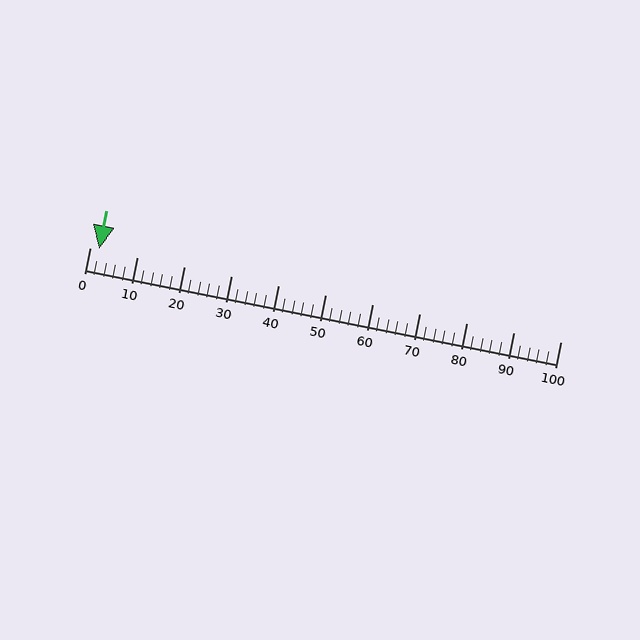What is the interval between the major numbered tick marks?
The major tick marks are spaced 10 units apart.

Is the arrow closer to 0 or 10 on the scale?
The arrow is closer to 0.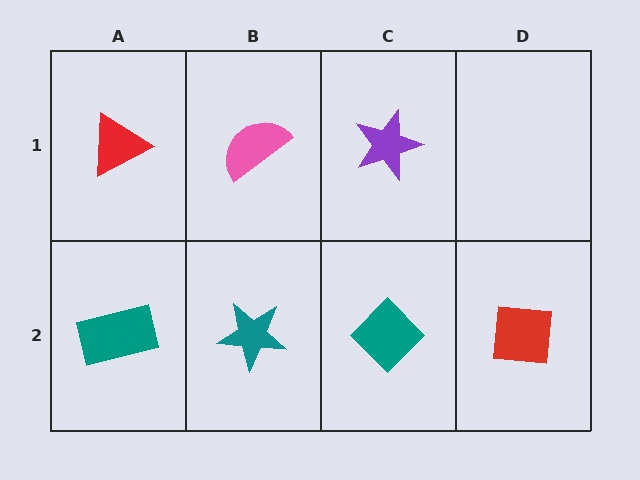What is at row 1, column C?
A purple star.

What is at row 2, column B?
A teal star.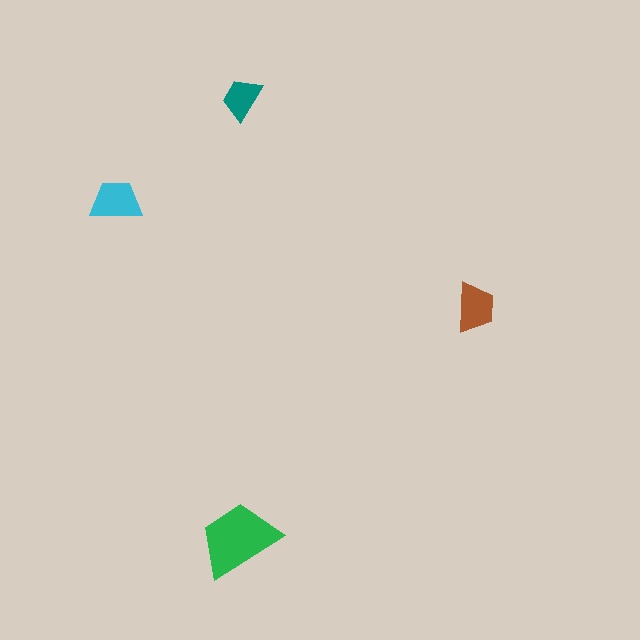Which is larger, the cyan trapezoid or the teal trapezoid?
The cyan one.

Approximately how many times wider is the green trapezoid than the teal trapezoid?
About 2 times wider.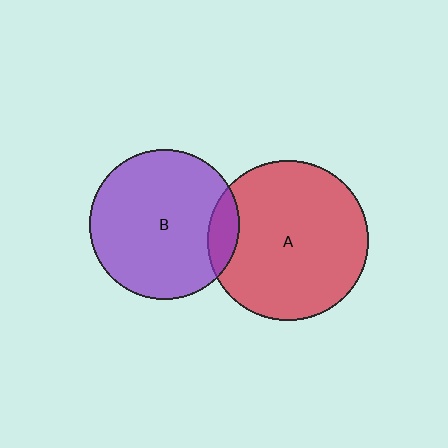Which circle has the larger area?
Circle A (red).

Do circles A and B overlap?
Yes.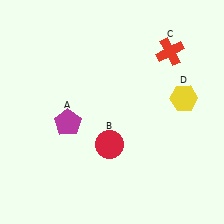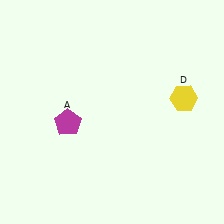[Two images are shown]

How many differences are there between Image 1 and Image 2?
There are 2 differences between the two images.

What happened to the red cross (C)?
The red cross (C) was removed in Image 2. It was in the top-right area of Image 1.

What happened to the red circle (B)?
The red circle (B) was removed in Image 2. It was in the bottom-left area of Image 1.